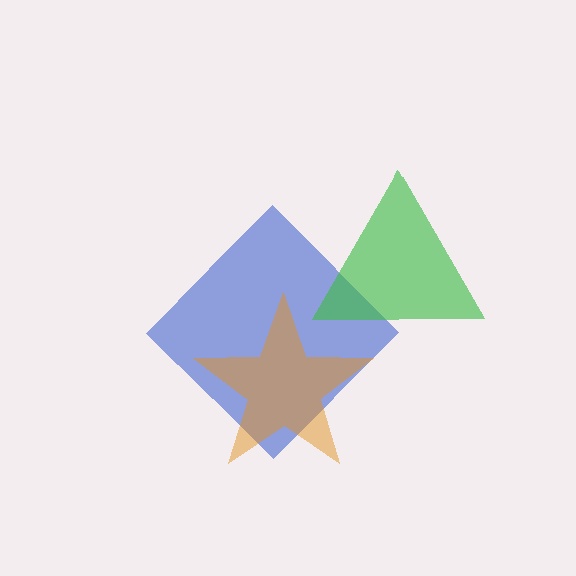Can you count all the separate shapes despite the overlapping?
Yes, there are 3 separate shapes.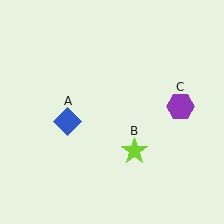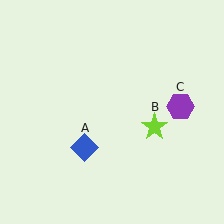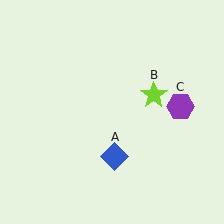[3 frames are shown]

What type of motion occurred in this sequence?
The blue diamond (object A), lime star (object B) rotated counterclockwise around the center of the scene.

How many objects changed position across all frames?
2 objects changed position: blue diamond (object A), lime star (object B).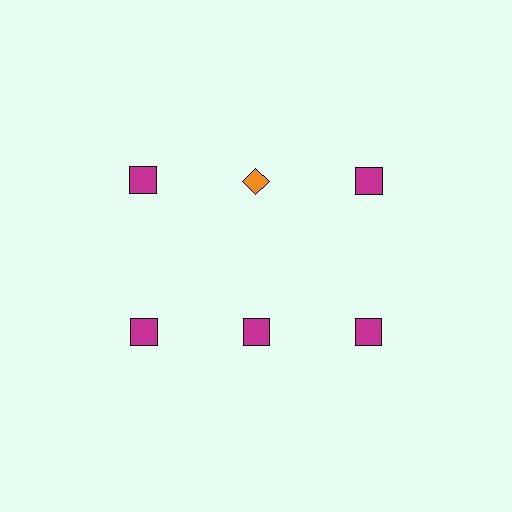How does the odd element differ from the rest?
It differs in both color (orange instead of magenta) and shape (diamond instead of square).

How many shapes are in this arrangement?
There are 6 shapes arranged in a grid pattern.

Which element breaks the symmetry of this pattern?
The orange diamond in the top row, second from left column breaks the symmetry. All other shapes are magenta squares.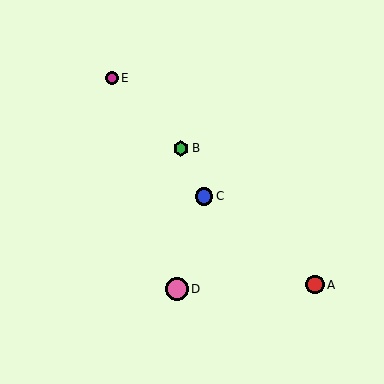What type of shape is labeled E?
Shape E is a magenta circle.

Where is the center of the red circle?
The center of the red circle is at (315, 285).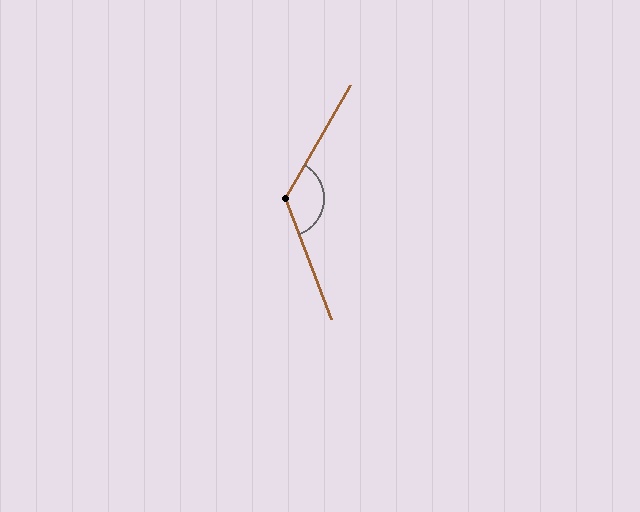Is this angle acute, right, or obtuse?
It is obtuse.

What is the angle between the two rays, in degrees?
Approximately 129 degrees.